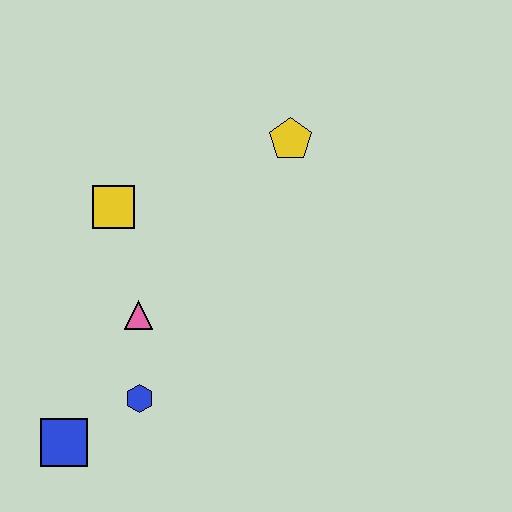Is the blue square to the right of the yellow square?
No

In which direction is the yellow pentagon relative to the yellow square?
The yellow pentagon is to the right of the yellow square.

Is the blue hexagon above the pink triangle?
No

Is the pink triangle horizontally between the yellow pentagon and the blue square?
Yes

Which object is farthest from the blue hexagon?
The yellow pentagon is farthest from the blue hexagon.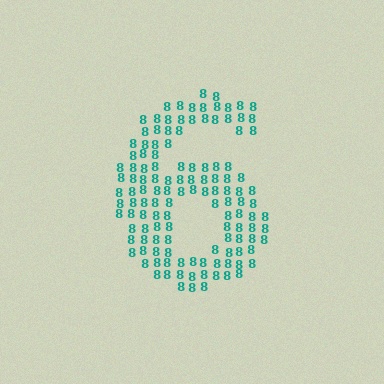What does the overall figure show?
The overall figure shows the digit 6.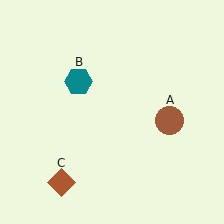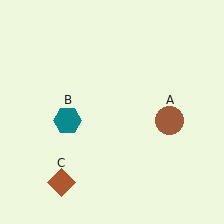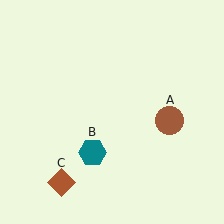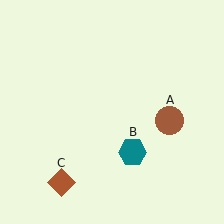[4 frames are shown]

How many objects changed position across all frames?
1 object changed position: teal hexagon (object B).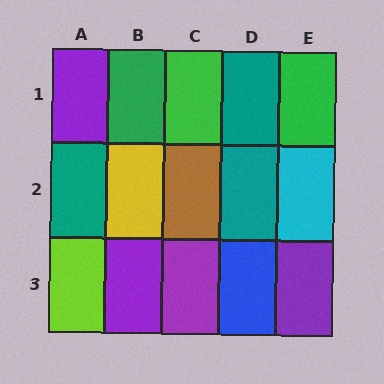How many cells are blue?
1 cell is blue.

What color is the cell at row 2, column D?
Teal.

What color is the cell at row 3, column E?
Purple.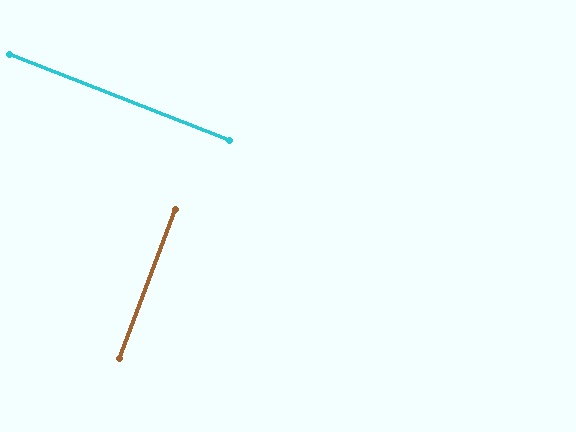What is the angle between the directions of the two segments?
Approximately 89 degrees.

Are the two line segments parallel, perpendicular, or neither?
Perpendicular — they meet at approximately 89°.